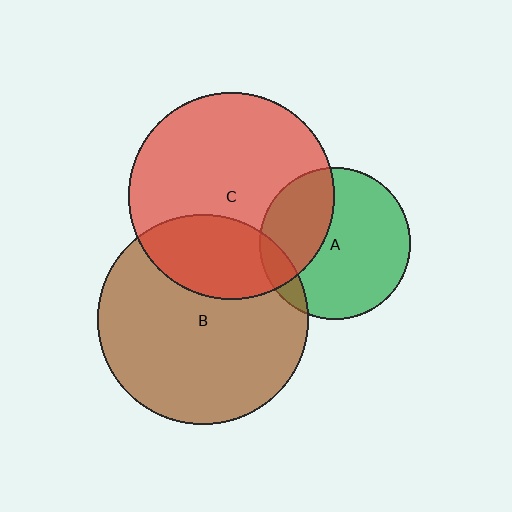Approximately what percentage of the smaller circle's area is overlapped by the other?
Approximately 10%.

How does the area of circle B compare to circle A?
Approximately 1.9 times.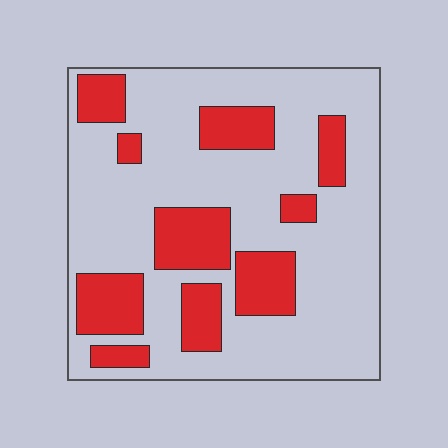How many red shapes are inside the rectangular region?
10.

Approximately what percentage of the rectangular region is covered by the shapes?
Approximately 25%.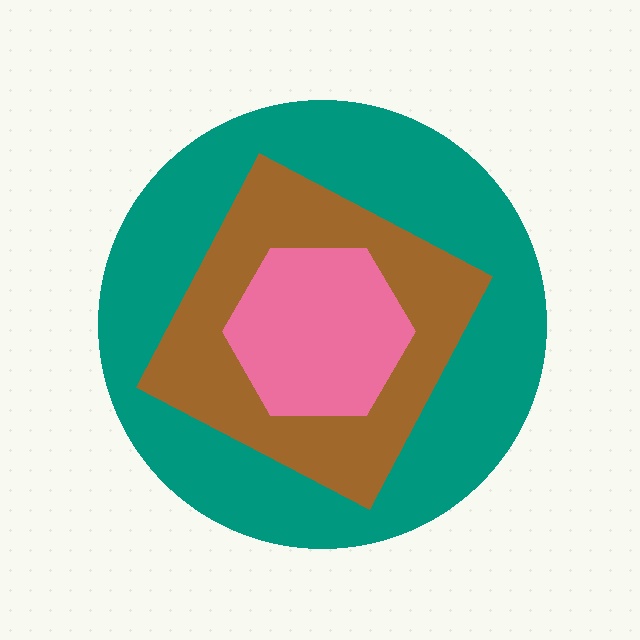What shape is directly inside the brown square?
The pink hexagon.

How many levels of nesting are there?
3.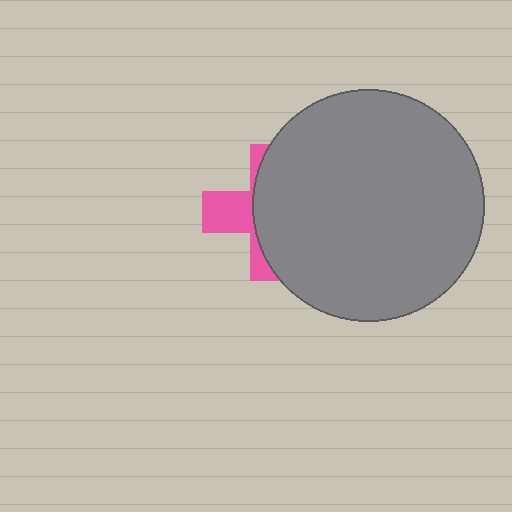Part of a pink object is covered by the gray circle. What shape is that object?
It is a cross.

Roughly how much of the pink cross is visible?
A small part of it is visible (roughly 35%).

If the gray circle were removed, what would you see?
You would see the complete pink cross.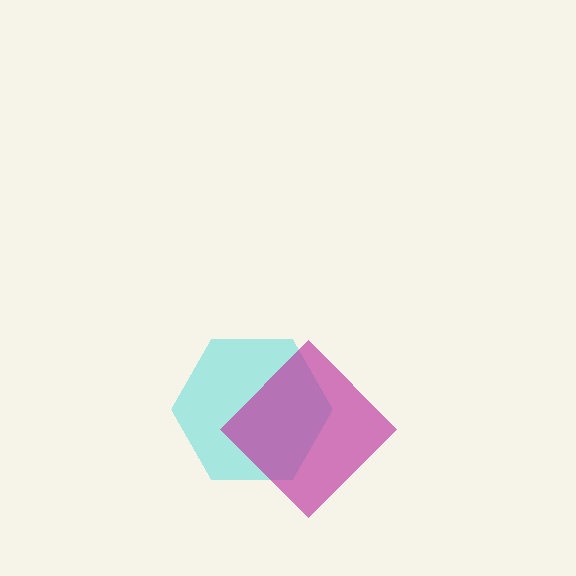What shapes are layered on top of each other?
The layered shapes are: a cyan hexagon, a magenta diamond.